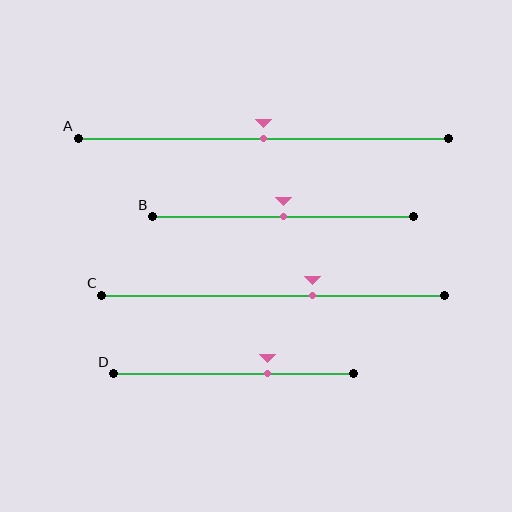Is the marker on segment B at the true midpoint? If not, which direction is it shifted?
Yes, the marker on segment B is at the true midpoint.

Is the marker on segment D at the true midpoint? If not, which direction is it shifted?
No, the marker on segment D is shifted to the right by about 14% of the segment length.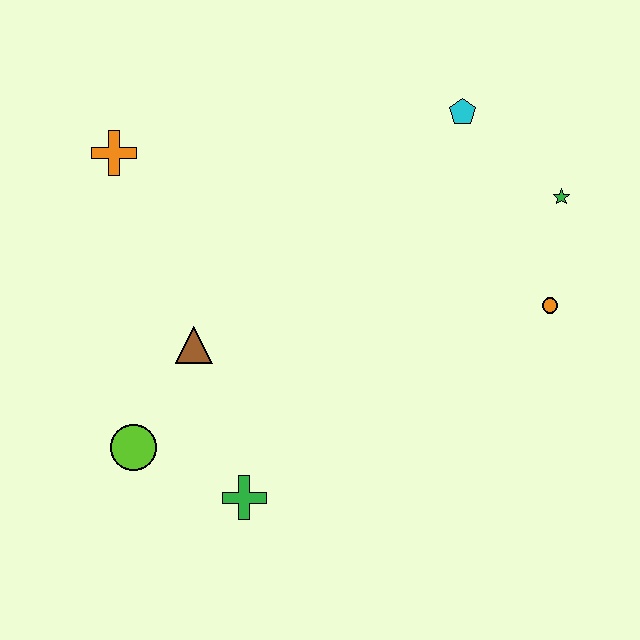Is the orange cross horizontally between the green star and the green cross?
No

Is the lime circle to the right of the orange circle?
No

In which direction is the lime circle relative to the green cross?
The lime circle is to the left of the green cross.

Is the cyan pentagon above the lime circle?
Yes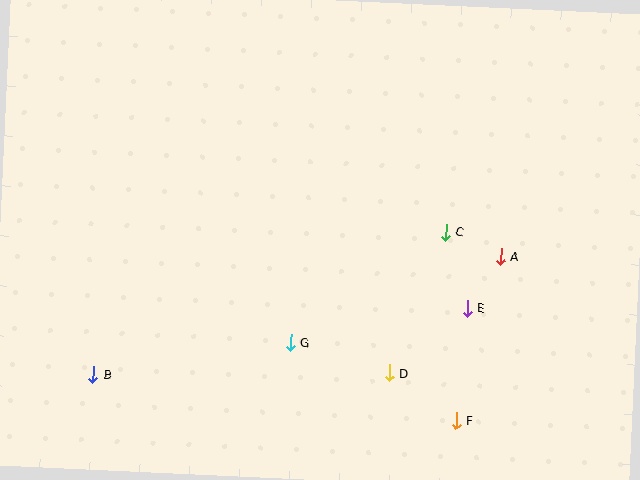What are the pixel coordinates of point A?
Point A is at (501, 256).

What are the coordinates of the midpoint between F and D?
The midpoint between F and D is at (423, 397).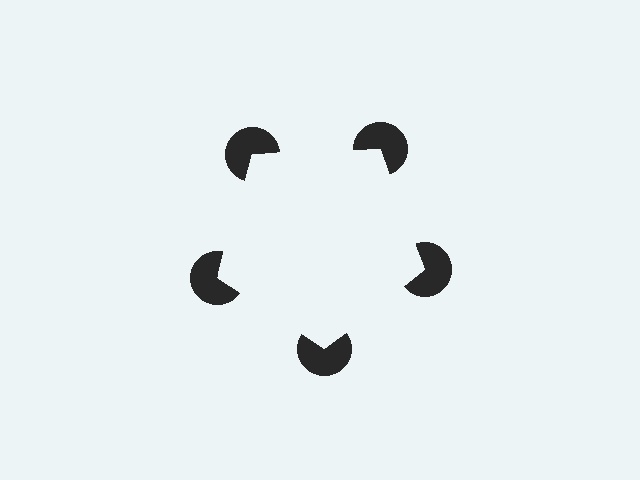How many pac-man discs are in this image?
There are 5 — one at each vertex of the illusory pentagon.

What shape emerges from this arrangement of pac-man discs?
An illusory pentagon — its edges are inferred from the aligned wedge cuts in the pac-man discs, not physically drawn.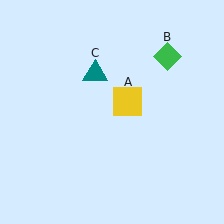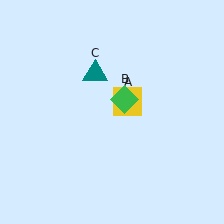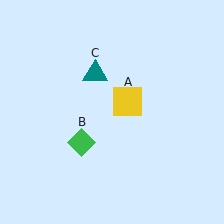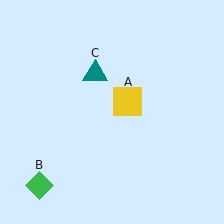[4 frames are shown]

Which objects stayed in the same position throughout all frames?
Yellow square (object A) and teal triangle (object C) remained stationary.